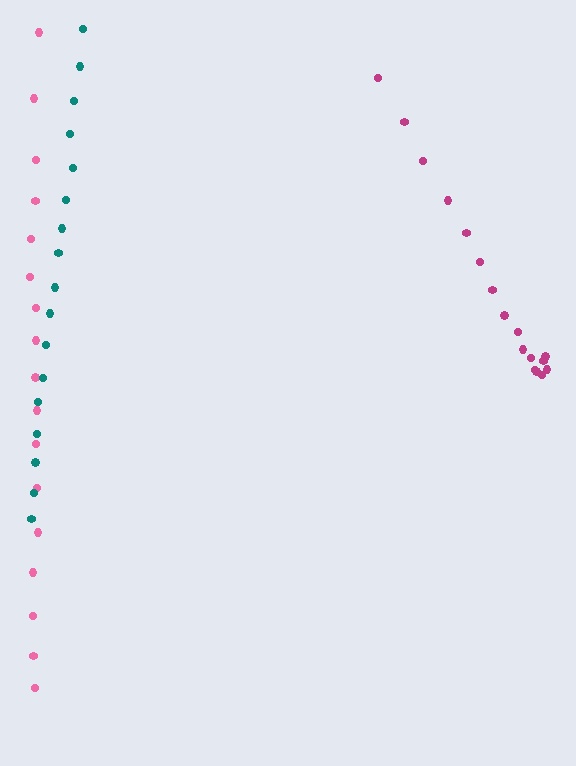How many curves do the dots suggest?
There are 3 distinct paths.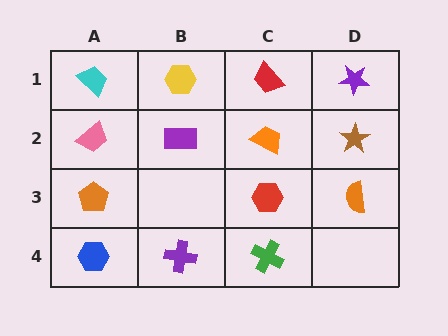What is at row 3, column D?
An orange semicircle.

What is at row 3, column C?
A red hexagon.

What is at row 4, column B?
A purple cross.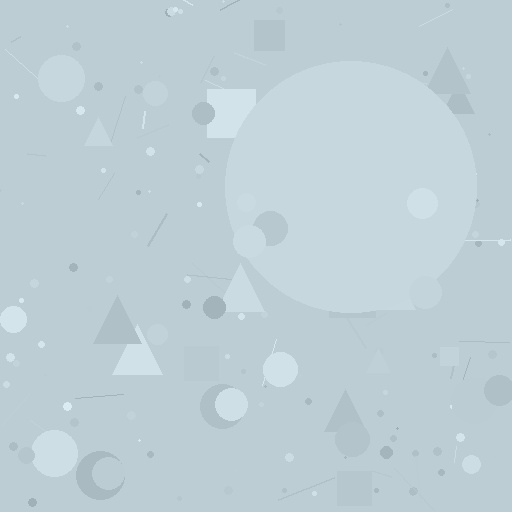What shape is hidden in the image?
A circle is hidden in the image.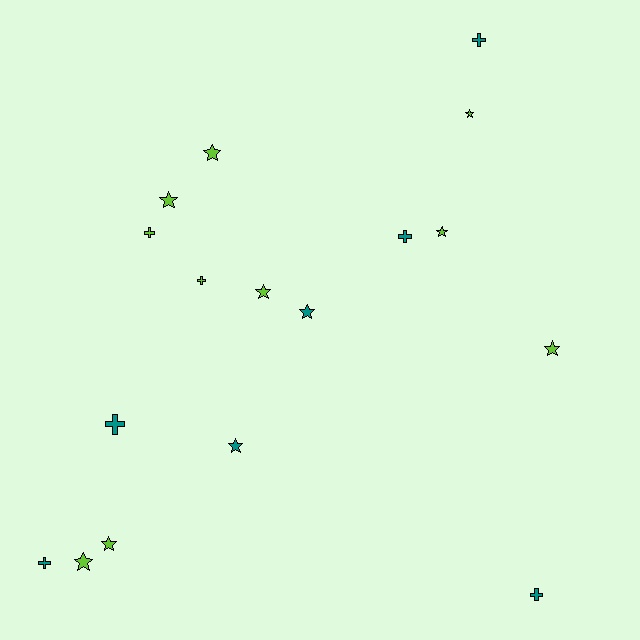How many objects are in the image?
There are 17 objects.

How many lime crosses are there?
There are 2 lime crosses.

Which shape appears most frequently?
Star, with 10 objects.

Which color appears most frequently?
Lime, with 10 objects.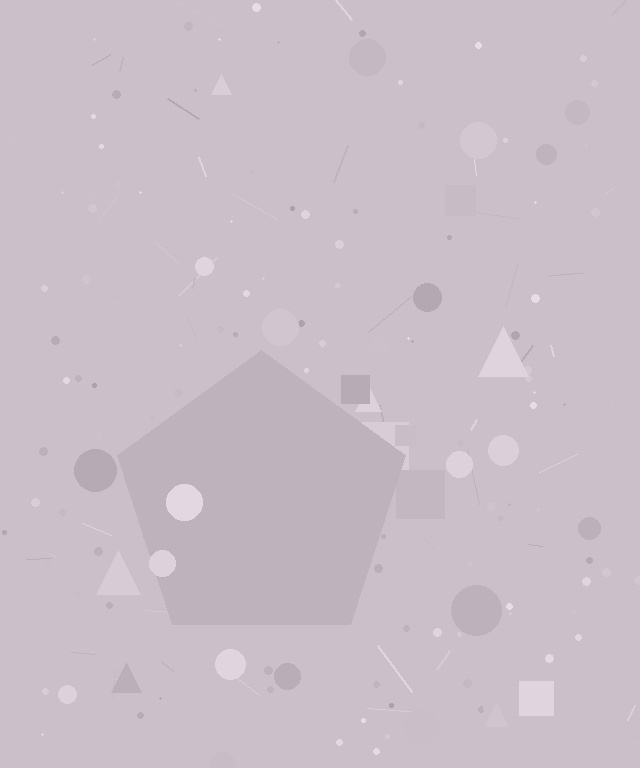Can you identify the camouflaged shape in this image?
The camouflaged shape is a pentagon.